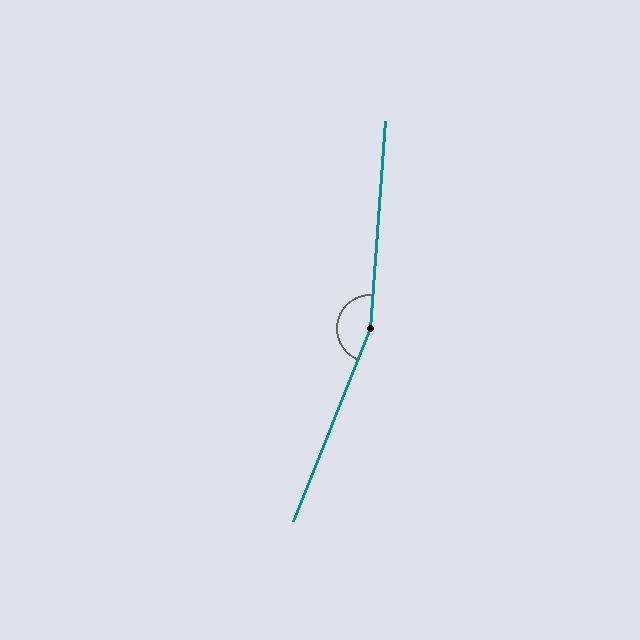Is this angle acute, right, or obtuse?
It is obtuse.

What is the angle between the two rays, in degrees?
Approximately 163 degrees.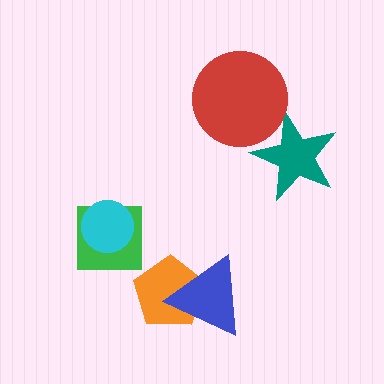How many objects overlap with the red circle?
1 object overlaps with the red circle.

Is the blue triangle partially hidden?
No, no other shape covers it.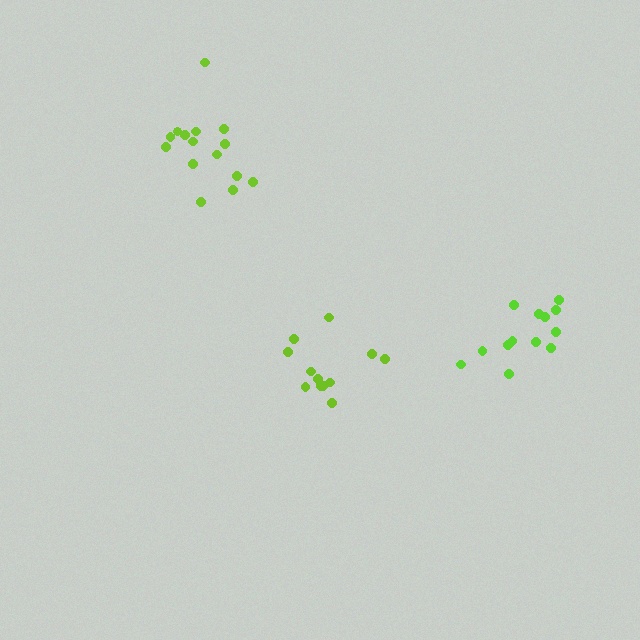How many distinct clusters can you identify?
There are 3 distinct clusters.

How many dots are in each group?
Group 1: 13 dots, Group 2: 15 dots, Group 3: 12 dots (40 total).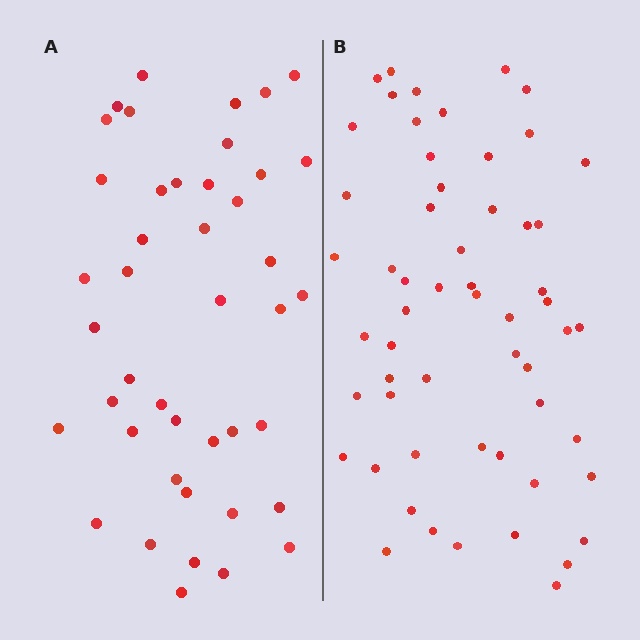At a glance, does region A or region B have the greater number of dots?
Region B (the right region) has more dots.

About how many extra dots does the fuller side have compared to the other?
Region B has approximately 15 more dots than region A.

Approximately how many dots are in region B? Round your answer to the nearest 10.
About 60 dots. (The exact count is 57, which rounds to 60.)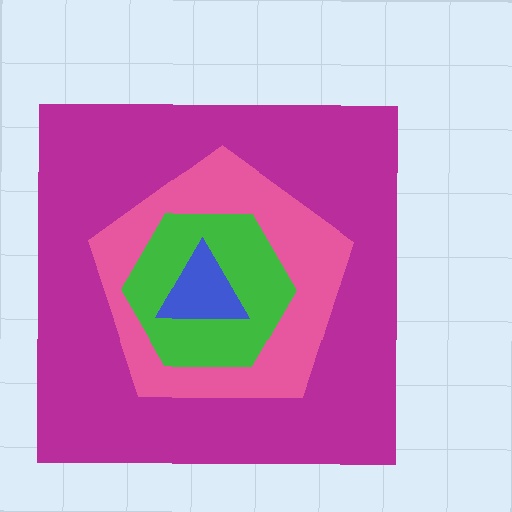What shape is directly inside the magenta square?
The pink pentagon.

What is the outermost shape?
The magenta square.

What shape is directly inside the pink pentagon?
The green hexagon.